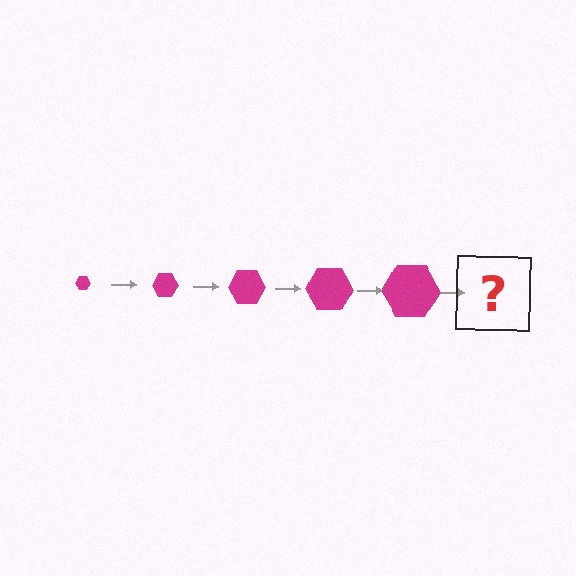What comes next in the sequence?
The next element should be a magenta hexagon, larger than the previous one.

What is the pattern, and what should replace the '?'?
The pattern is that the hexagon gets progressively larger each step. The '?' should be a magenta hexagon, larger than the previous one.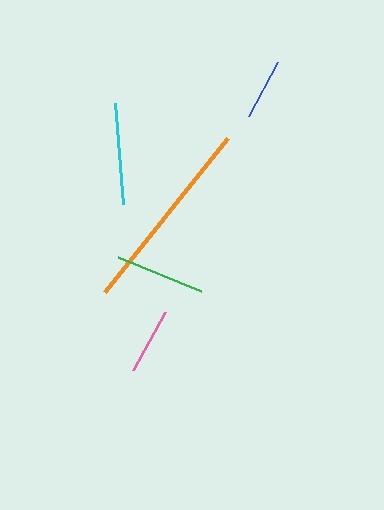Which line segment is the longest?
The orange line is the longest at approximately 197 pixels.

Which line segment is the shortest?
The blue line is the shortest at approximately 61 pixels.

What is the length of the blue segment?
The blue segment is approximately 61 pixels long.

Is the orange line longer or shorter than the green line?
The orange line is longer than the green line.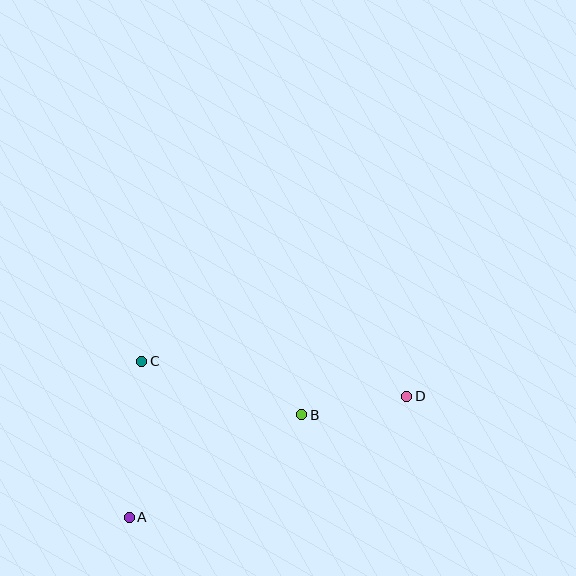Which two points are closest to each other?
Points B and D are closest to each other.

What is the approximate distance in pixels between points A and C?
The distance between A and C is approximately 156 pixels.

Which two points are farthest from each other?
Points A and D are farthest from each other.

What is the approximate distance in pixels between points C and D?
The distance between C and D is approximately 268 pixels.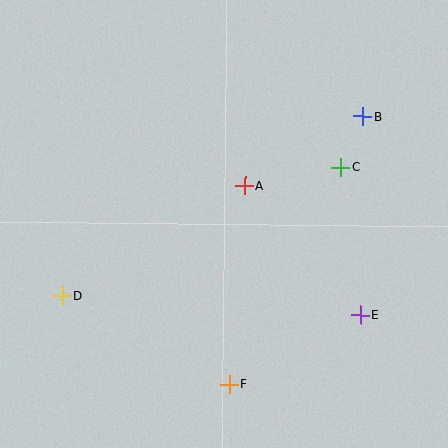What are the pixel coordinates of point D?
Point D is at (63, 296).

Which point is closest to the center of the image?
Point A at (244, 186) is closest to the center.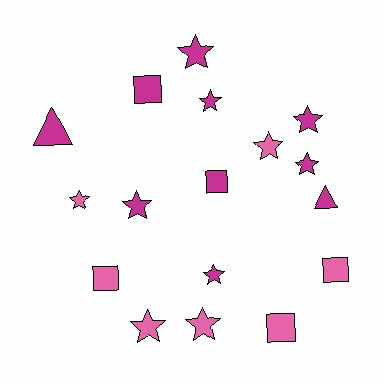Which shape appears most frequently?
Star, with 10 objects.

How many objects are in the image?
There are 17 objects.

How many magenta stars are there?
There are 6 magenta stars.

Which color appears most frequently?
Magenta, with 10 objects.